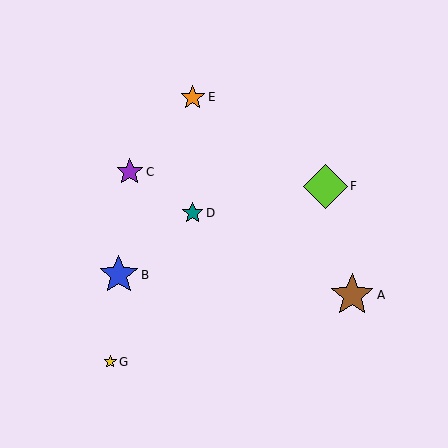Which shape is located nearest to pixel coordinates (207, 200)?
The teal star (labeled D) at (193, 213) is nearest to that location.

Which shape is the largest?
The lime diamond (labeled F) is the largest.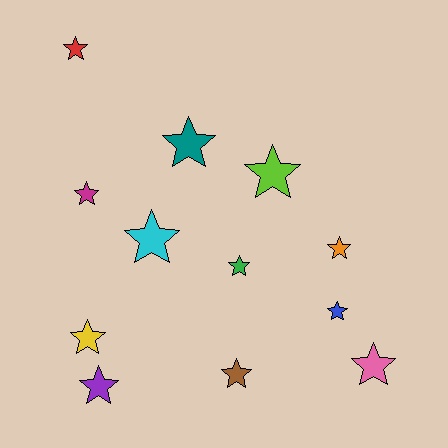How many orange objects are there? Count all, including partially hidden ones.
There is 1 orange object.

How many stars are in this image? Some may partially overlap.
There are 12 stars.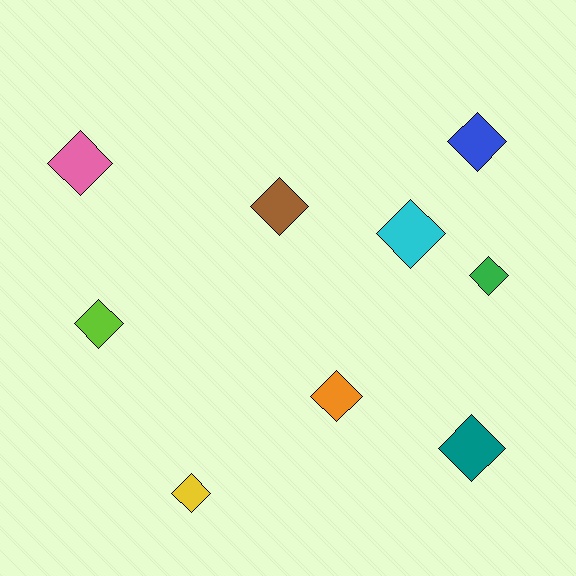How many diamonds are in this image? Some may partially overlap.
There are 9 diamonds.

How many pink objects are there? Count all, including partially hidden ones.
There is 1 pink object.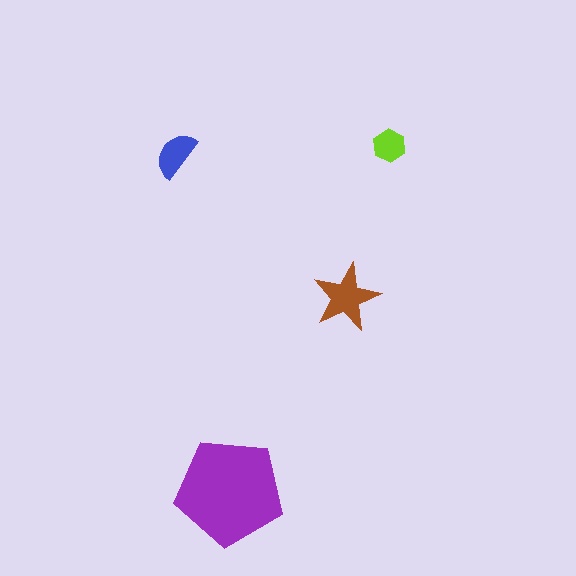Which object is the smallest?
The lime hexagon.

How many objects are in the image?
There are 4 objects in the image.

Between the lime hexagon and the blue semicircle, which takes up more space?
The blue semicircle.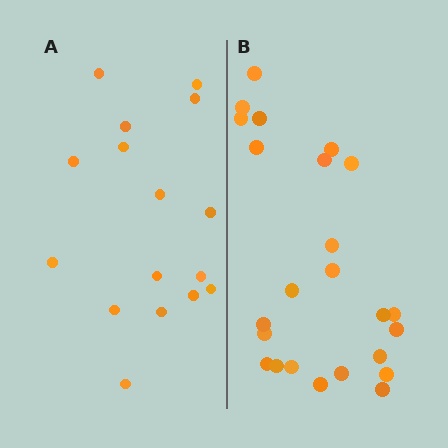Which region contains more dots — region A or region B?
Region B (the right region) has more dots.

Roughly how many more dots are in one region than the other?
Region B has roughly 8 or so more dots than region A.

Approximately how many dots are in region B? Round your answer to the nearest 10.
About 20 dots. (The exact count is 24, which rounds to 20.)